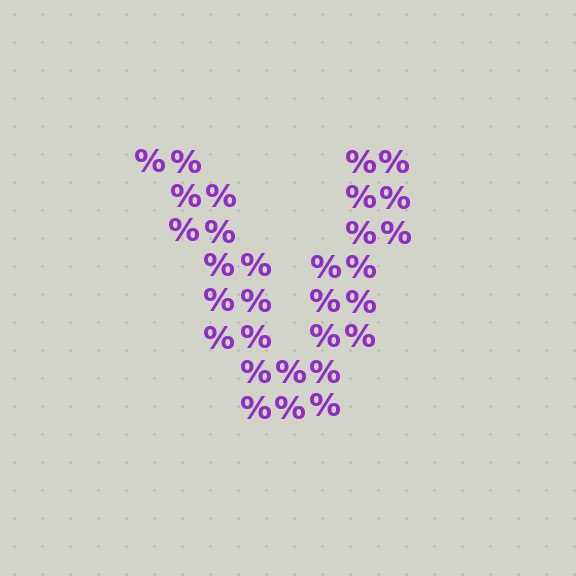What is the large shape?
The large shape is the letter V.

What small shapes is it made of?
It is made of small percent signs.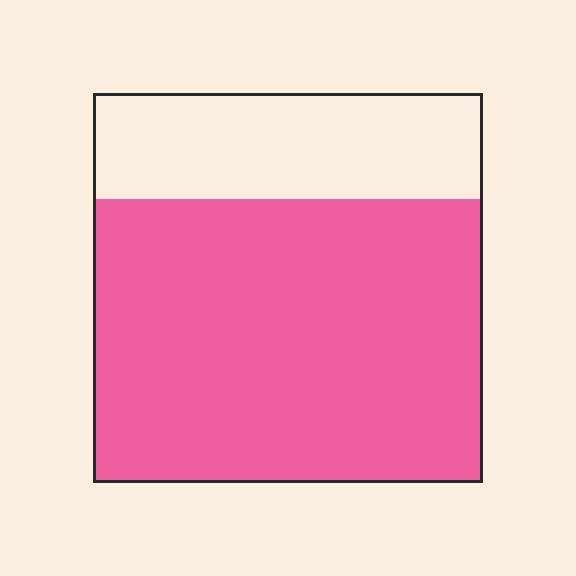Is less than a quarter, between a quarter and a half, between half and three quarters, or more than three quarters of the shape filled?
Between half and three quarters.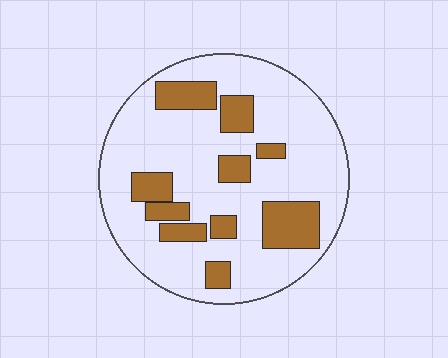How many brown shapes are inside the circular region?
10.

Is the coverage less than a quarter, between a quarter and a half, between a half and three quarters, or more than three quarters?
Less than a quarter.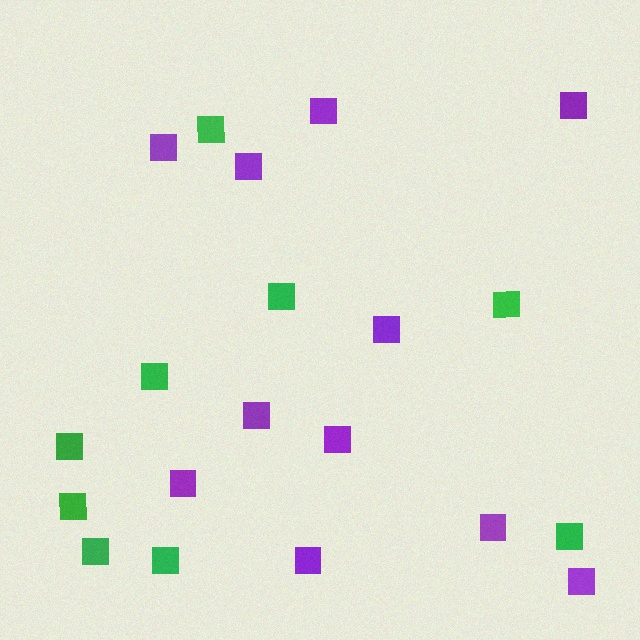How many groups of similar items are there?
There are 2 groups: one group of green squares (9) and one group of purple squares (11).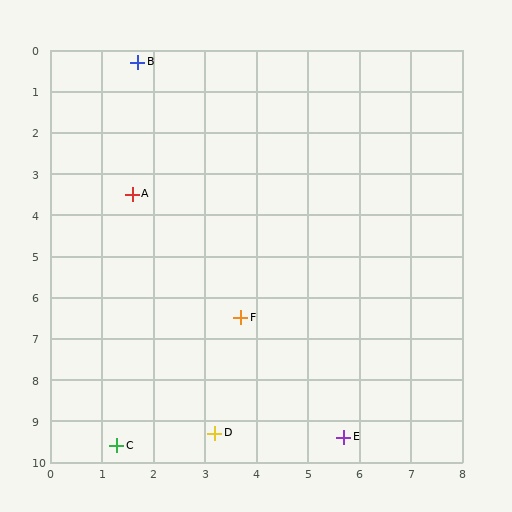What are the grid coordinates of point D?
Point D is at approximately (3.2, 9.3).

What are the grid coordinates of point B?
Point B is at approximately (1.7, 0.3).